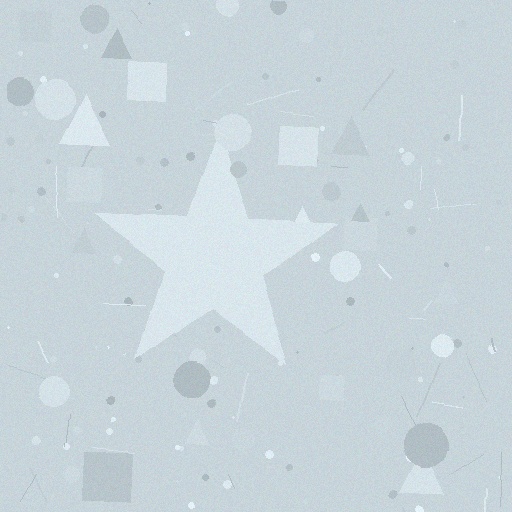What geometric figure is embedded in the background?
A star is embedded in the background.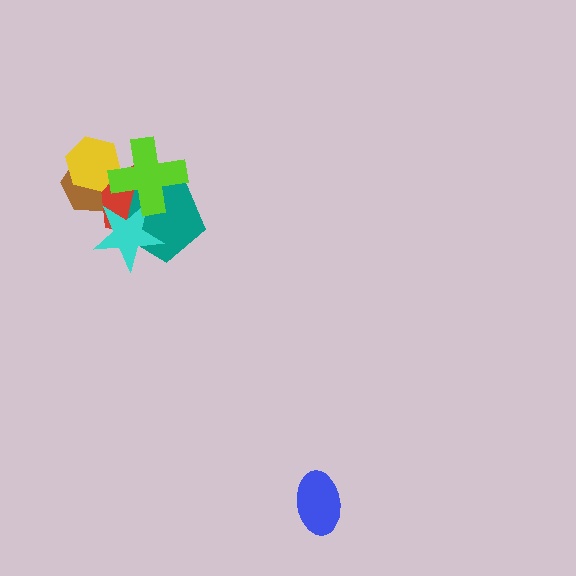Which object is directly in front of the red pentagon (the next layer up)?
The yellow hexagon is directly in front of the red pentagon.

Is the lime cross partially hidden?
No, no other shape covers it.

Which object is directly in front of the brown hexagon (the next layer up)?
The red pentagon is directly in front of the brown hexagon.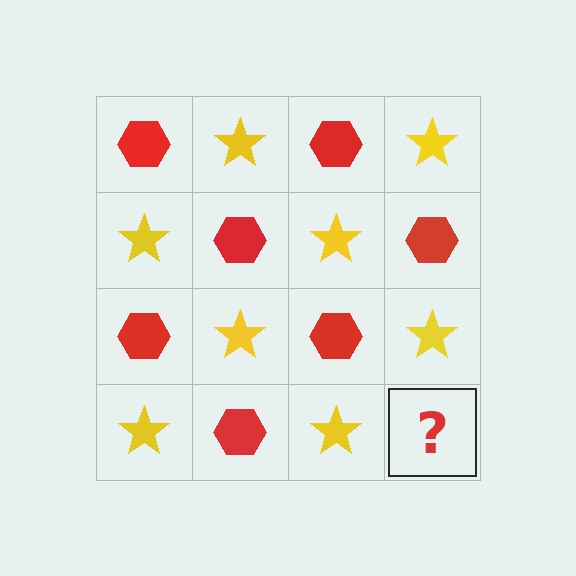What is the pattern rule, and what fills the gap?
The rule is that it alternates red hexagon and yellow star in a checkerboard pattern. The gap should be filled with a red hexagon.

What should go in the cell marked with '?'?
The missing cell should contain a red hexagon.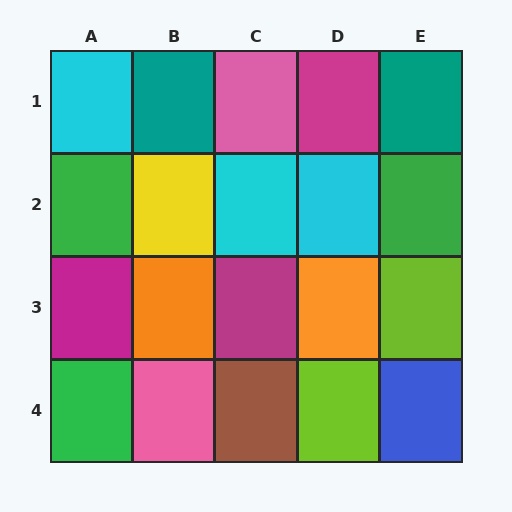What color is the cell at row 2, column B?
Yellow.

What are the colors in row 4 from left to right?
Green, pink, brown, lime, blue.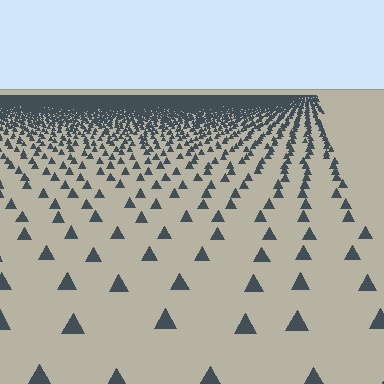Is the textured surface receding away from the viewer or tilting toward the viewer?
The surface is receding away from the viewer. Texture elements get smaller and denser toward the top.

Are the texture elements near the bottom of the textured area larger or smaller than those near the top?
Larger. Near the bottom, elements are closer to the viewer and appear at a bigger on-screen size.